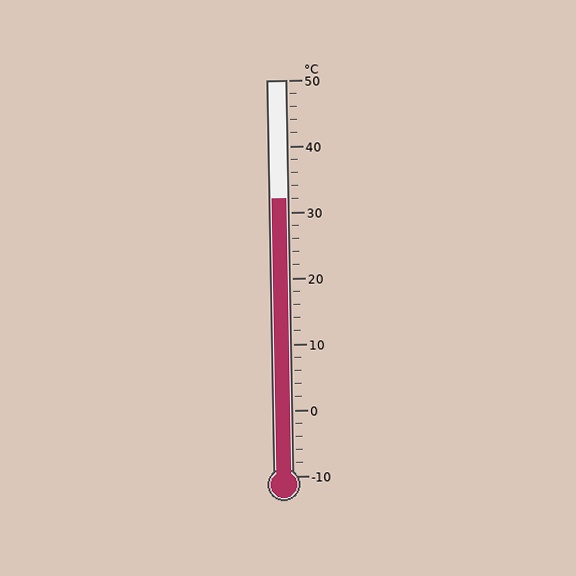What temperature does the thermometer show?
The thermometer shows approximately 32°C.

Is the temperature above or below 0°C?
The temperature is above 0°C.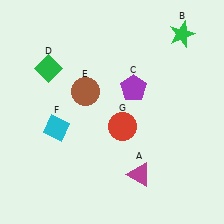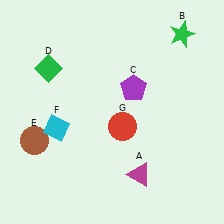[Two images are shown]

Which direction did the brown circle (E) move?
The brown circle (E) moved left.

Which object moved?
The brown circle (E) moved left.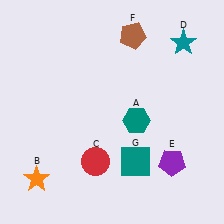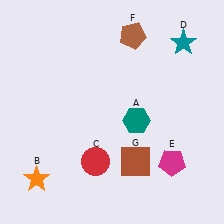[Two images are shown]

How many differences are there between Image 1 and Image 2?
There are 2 differences between the two images.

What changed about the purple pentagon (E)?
In Image 1, E is purple. In Image 2, it changed to magenta.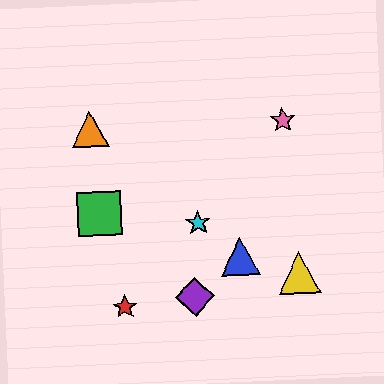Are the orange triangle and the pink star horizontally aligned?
Yes, both are at y≈129.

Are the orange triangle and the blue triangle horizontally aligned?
No, the orange triangle is at y≈129 and the blue triangle is at y≈256.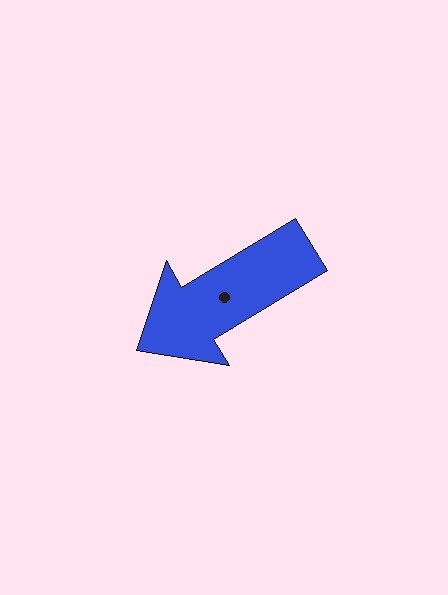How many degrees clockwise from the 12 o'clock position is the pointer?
Approximately 239 degrees.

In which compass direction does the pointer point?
Southwest.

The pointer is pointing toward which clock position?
Roughly 8 o'clock.